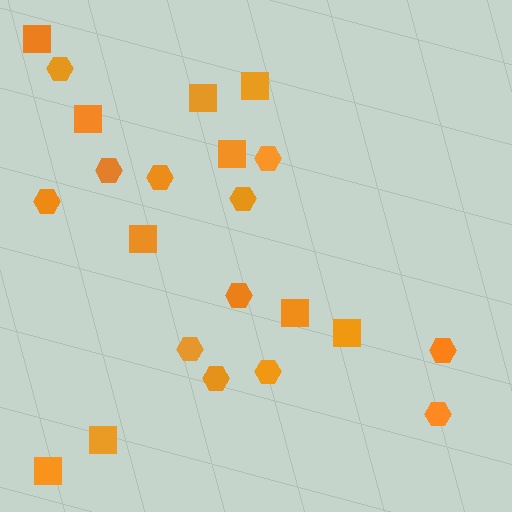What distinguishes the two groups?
There are 2 groups: one group of hexagons (12) and one group of squares (10).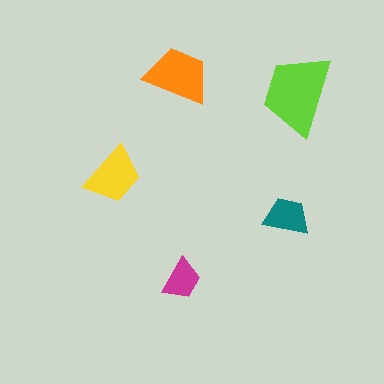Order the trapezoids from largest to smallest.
the lime one, the orange one, the yellow one, the teal one, the magenta one.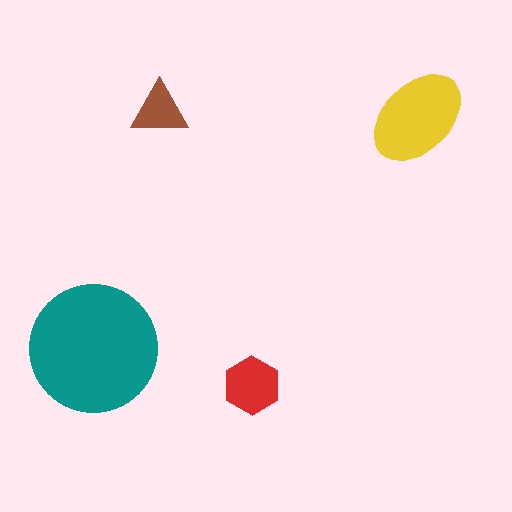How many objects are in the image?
There are 4 objects in the image.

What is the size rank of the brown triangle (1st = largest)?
4th.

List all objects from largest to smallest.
The teal circle, the yellow ellipse, the red hexagon, the brown triangle.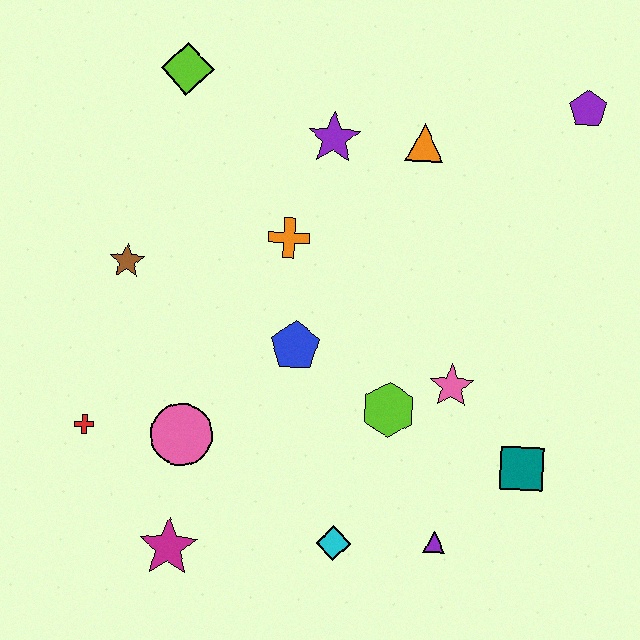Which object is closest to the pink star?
The lime hexagon is closest to the pink star.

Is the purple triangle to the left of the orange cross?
No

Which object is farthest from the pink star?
The lime diamond is farthest from the pink star.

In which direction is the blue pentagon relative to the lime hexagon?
The blue pentagon is to the left of the lime hexagon.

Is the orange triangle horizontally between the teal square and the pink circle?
Yes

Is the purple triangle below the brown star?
Yes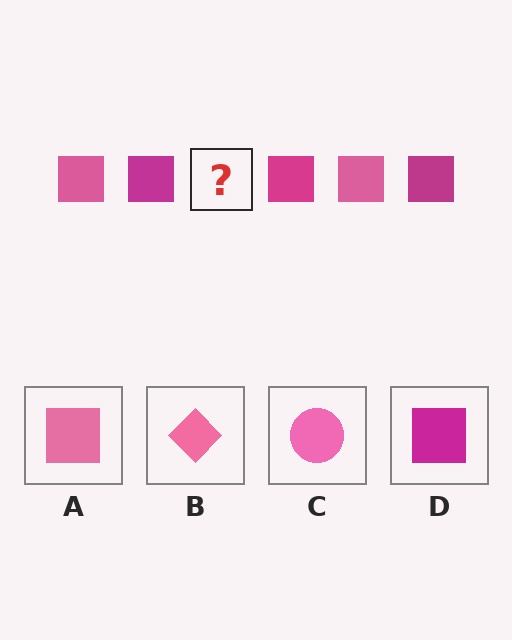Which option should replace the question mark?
Option A.